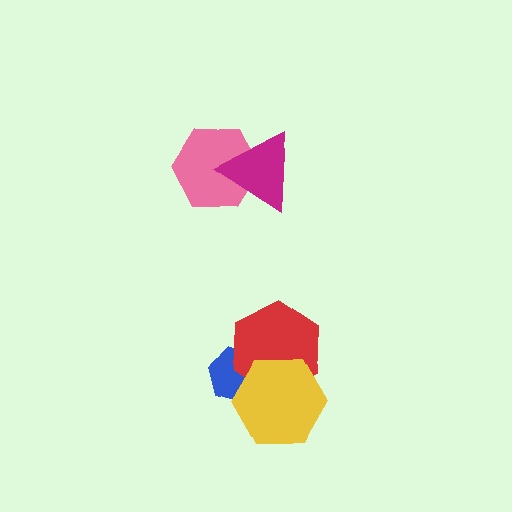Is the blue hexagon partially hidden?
Yes, it is partially covered by another shape.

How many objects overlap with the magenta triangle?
1 object overlaps with the magenta triangle.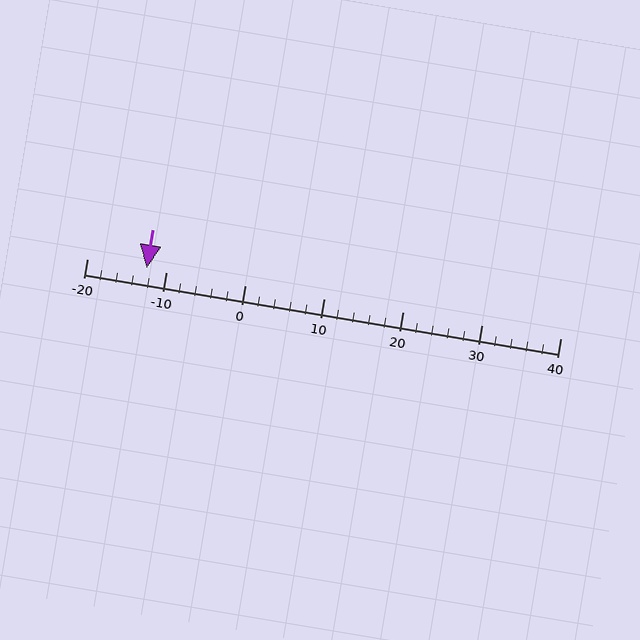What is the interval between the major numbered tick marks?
The major tick marks are spaced 10 units apart.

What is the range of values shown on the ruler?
The ruler shows values from -20 to 40.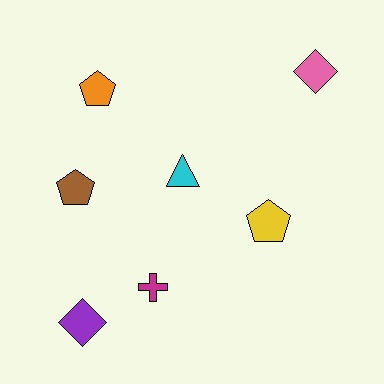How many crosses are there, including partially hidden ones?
There is 1 cross.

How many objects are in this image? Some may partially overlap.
There are 7 objects.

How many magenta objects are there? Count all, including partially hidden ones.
There is 1 magenta object.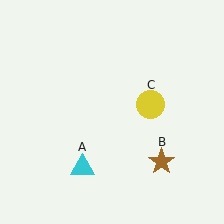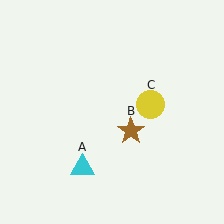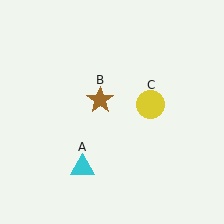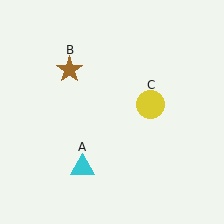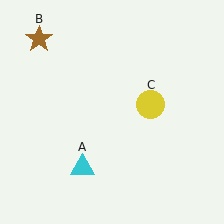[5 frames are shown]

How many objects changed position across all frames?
1 object changed position: brown star (object B).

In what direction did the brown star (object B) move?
The brown star (object B) moved up and to the left.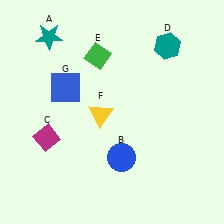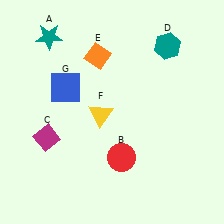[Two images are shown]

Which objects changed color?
B changed from blue to red. E changed from green to orange.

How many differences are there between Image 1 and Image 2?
There are 2 differences between the two images.